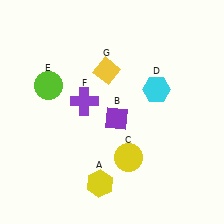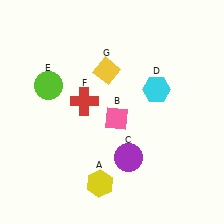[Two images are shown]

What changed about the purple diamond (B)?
In Image 1, B is purple. In Image 2, it changed to pink.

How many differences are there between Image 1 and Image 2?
There are 3 differences between the two images.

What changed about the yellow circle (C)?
In Image 1, C is yellow. In Image 2, it changed to purple.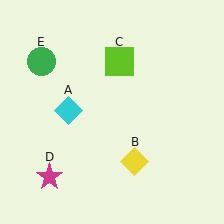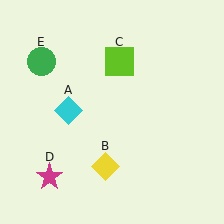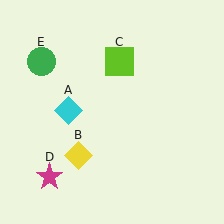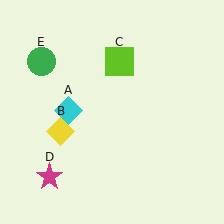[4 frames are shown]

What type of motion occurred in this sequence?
The yellow diamond (object B) rotated clockwise around the center of the scene.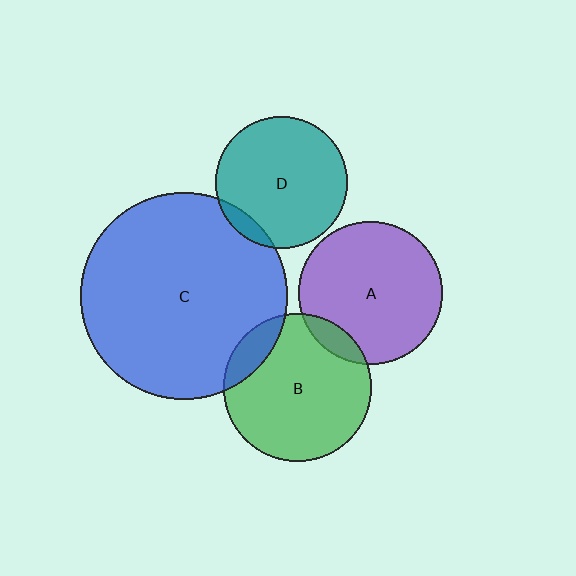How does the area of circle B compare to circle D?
Approximately 1.3 times.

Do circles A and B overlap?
Yes.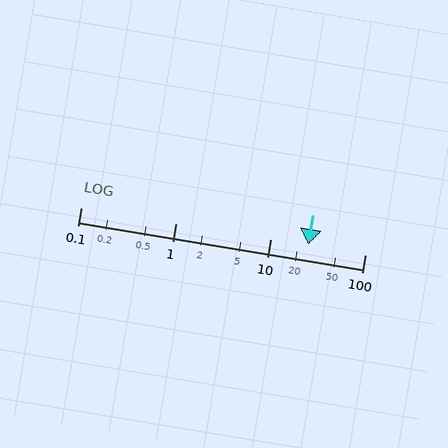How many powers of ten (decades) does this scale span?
The scale spans 3 decades, from 0.1 to 100.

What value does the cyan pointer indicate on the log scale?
The pointer indicates approximately 25.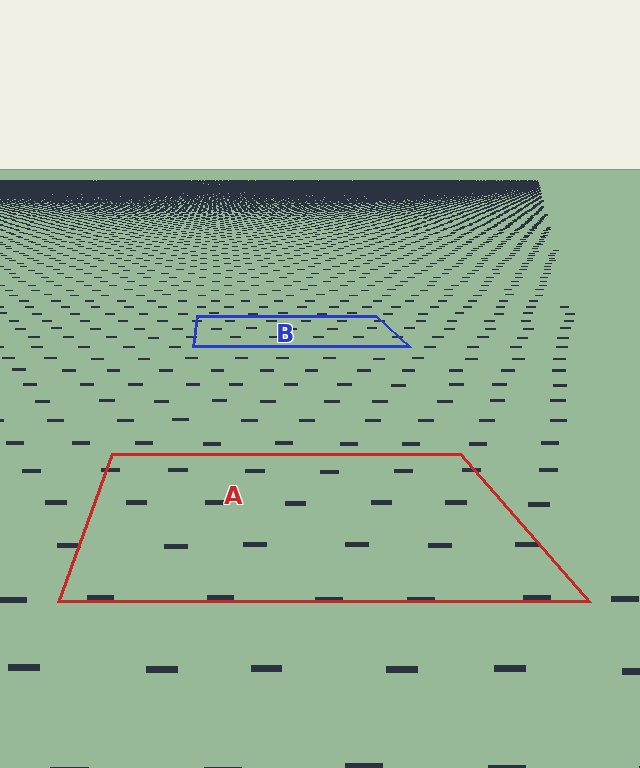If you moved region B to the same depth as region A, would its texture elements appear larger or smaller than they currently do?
They would appear larger. At a closer depth, the same texture elements are projected at a bigger on-screen size.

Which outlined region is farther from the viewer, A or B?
Region B is farther from the viewer — the texture elements inside it appear smaller and more densely packed.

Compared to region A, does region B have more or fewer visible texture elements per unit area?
Region B has more texture elements per unit area — they are packed more densely because it is farther away.